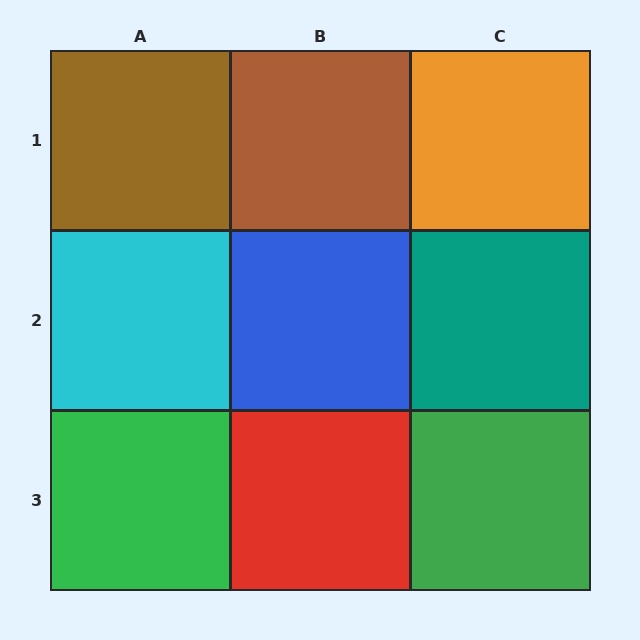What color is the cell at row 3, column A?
Green.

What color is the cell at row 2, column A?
Cyan.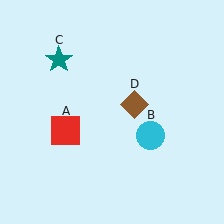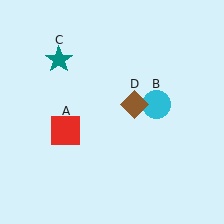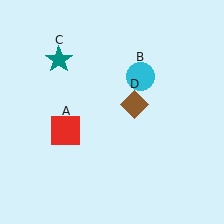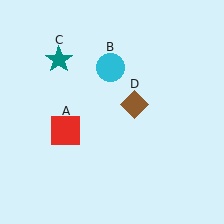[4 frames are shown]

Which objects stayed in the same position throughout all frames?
Red square (object A) and teal star (object C) and brown diamond (object D) remained stationary.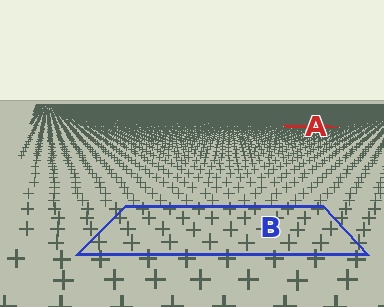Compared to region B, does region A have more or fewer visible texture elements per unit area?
Region A has more texture elements per unit area — they are packed more densely because it is farther away.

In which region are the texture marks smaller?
The texture marks are smaller in region A, because it is farther away.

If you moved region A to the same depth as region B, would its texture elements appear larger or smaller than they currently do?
They would appear larger. At a closer depth, the same texture elements are projected at a bigger on-screen size.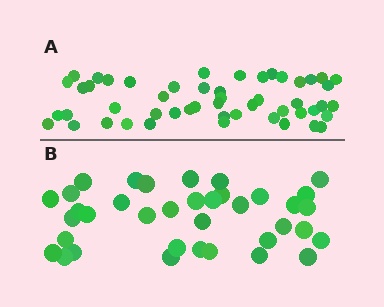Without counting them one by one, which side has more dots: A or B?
Region A (the top region) has more dots.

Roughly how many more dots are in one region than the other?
Region A has approximately 15 more dots than region B.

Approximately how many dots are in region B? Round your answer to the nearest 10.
About 40 dots. (The exact count is 37, which rounds to 40.)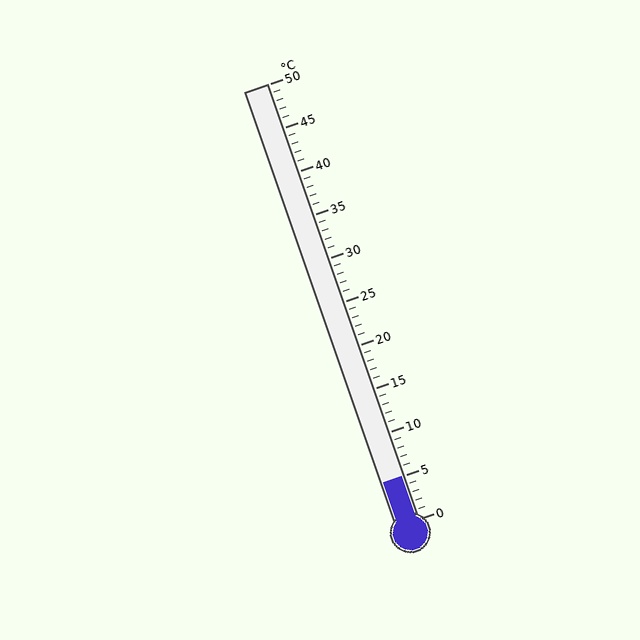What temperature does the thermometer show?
The thermometer shows approximately 5°C.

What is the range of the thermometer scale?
The thermometer scale ranges from 0°C to 50°C.